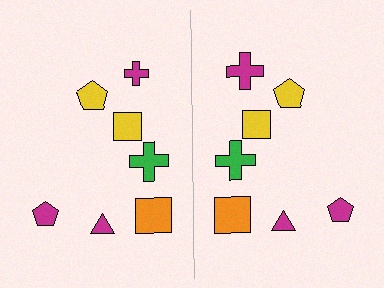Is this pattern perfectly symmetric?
No, the pattern is not perfectly symmetric. The magenta cross on the right side has a different size than its mirror counterpart.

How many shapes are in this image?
There are 14 shapes in this image.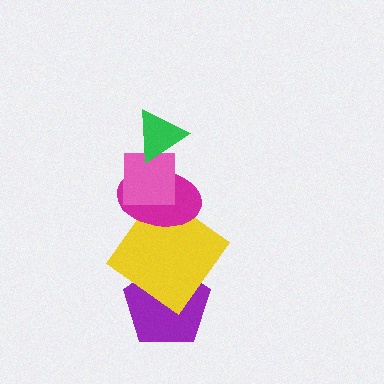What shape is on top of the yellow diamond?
The magenta ellipse is on top of the yellow diamond.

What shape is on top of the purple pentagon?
The yellow diamond is on top of the purple pentagon.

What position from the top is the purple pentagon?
The purple pentagon is 5th from the top.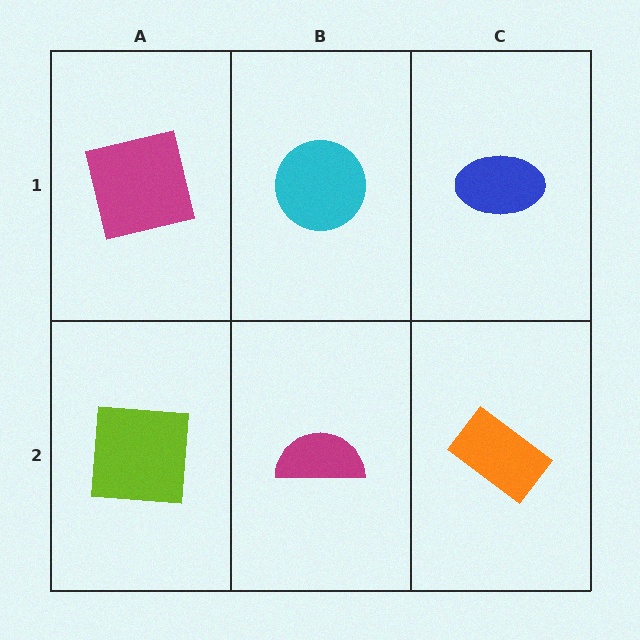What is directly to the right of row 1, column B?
A blue ellipse.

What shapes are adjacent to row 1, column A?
A lime square (row 2, column A), a cyan circle (row 1, column B).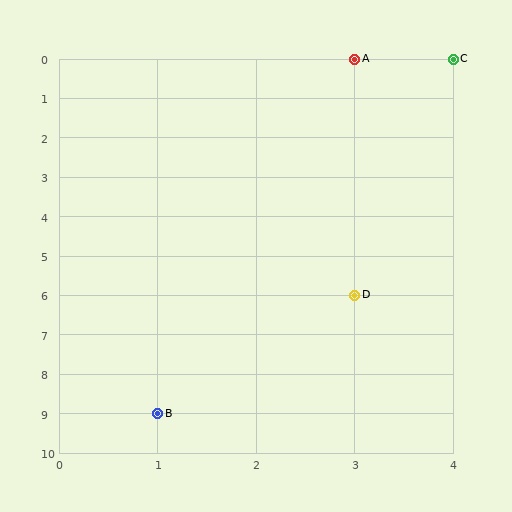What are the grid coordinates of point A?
Point A is at grid coordinates (3, 0).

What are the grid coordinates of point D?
Point D is at grid coordinates (3, 6).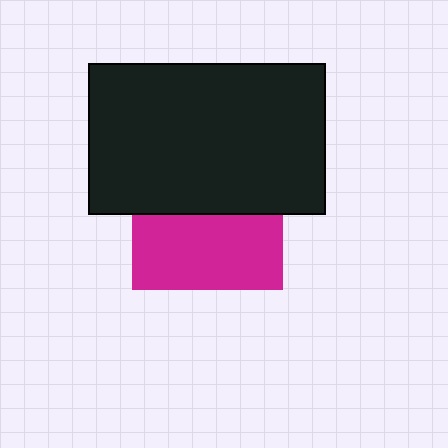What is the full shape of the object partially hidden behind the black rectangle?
The partially hidden object is a magenta square.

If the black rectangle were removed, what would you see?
You would see the complete magenta square.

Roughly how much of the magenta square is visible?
About half of it is visible (roughly 49%).